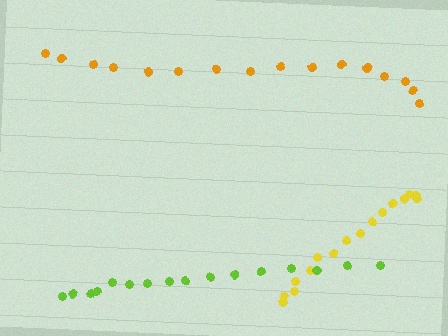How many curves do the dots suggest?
There are 3 distinct paths.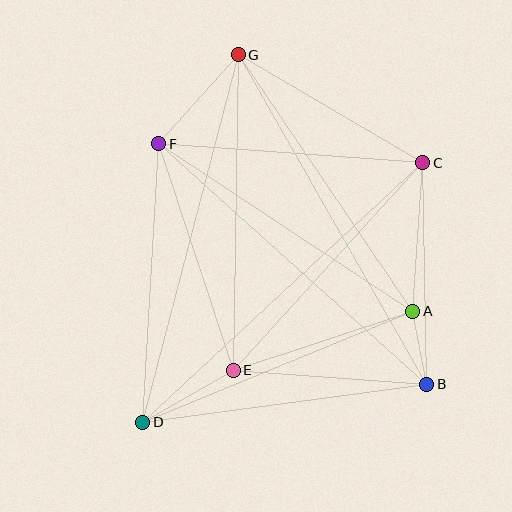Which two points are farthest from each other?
Points C and D are farthest from each other.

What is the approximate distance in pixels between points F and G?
The distance between F and G is approximately 119 pixels.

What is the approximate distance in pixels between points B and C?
The distance between B and C is approximately 221 pixels.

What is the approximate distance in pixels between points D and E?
The distance between D and E is approximately 104 pixels.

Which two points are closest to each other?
Points A and B are closest to each other.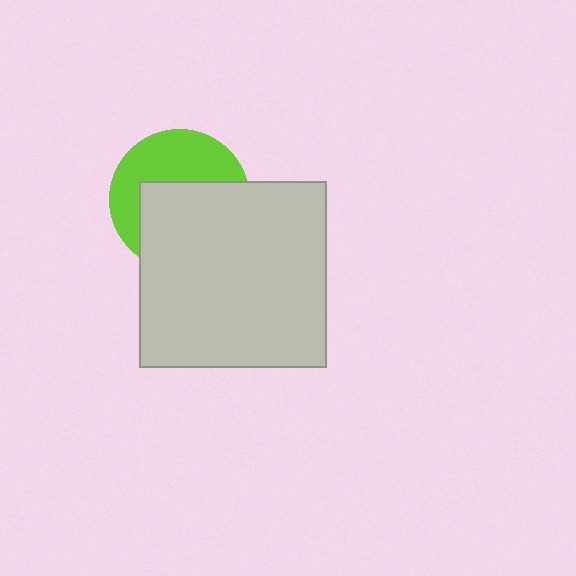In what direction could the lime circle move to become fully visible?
The lime circle could move up. That would shift it out from behind the light gray square entirely.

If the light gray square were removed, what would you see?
You would see the complete lime circle.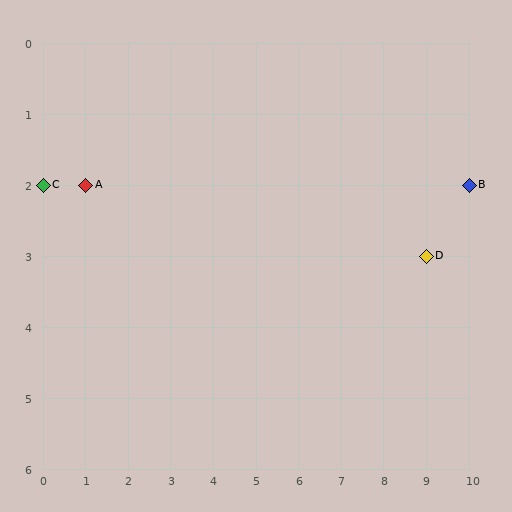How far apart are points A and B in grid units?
Points A and B are 9 columns apart.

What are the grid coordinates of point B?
Point B is at grid coordinates (10, 2).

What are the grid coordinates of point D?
Point D is at grid coordinates (9, 3).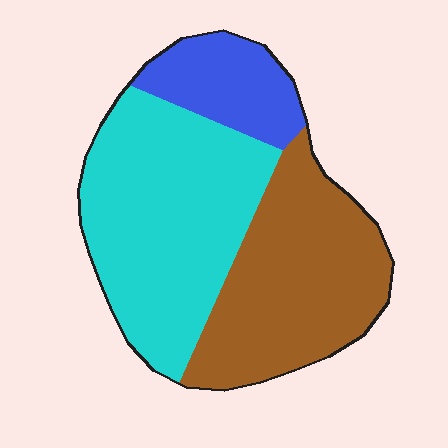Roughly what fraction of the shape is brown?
Brown takes up about three eighths (3/8) of the shape.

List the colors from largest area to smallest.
From largest to smallest: cyan, brown, blue.